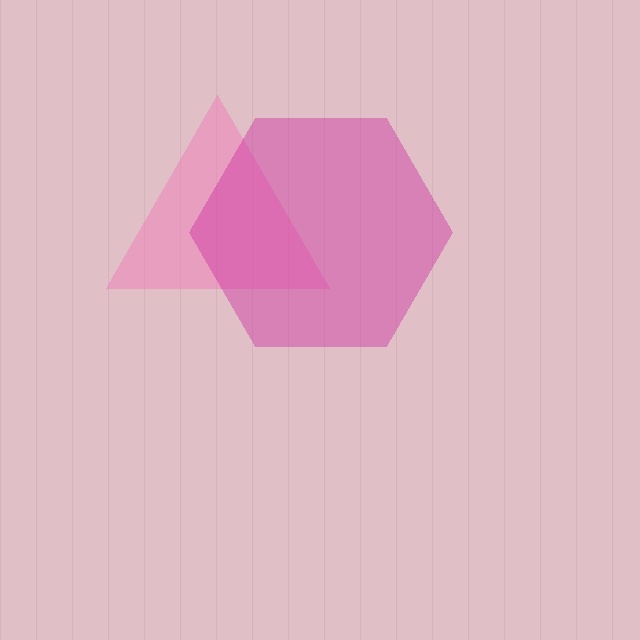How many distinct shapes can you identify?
There are 2 distinct shapes: a pink triangle, a magenta hexagon.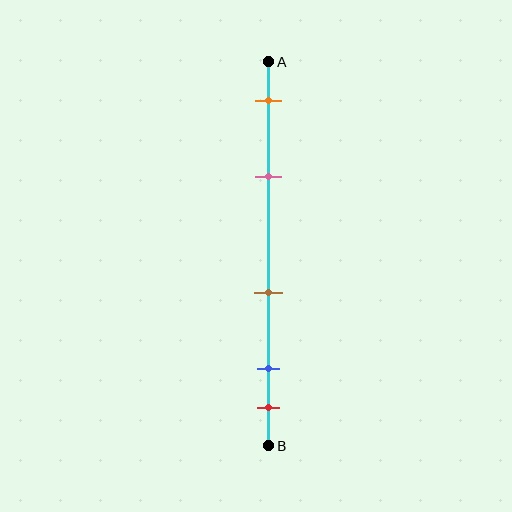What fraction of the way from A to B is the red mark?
The red mark is approximately 90% (0.9) of the way from A to B.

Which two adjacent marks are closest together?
The blue and red marks are the closest adjacent pair.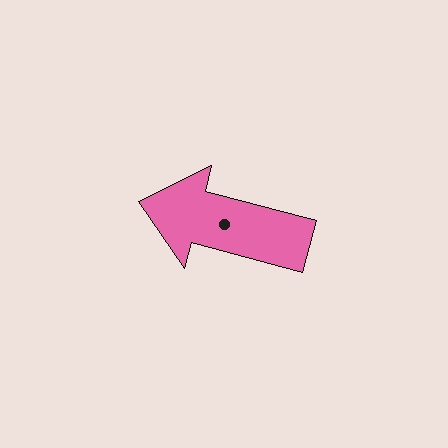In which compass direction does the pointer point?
West.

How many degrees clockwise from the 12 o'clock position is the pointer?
Approximately 285 degrees.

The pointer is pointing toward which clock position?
Roughly 9 o'clock.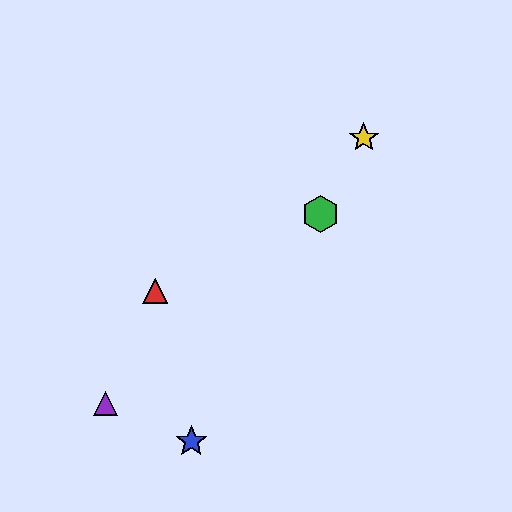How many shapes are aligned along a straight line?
3 shapes (the blue star, the green hexagon, the yellow star) are aligned along a straight line.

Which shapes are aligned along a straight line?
The blue star, the green hexagon, the yellow star are aligned along a straight line.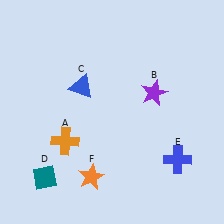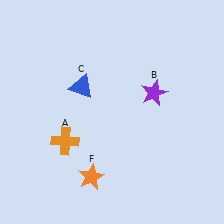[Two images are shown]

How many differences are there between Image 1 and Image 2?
There are 2 differences between the two images.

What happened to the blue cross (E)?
The blue cross (E) was removed in Image 2. It was in the bottom-right area of Image 1.